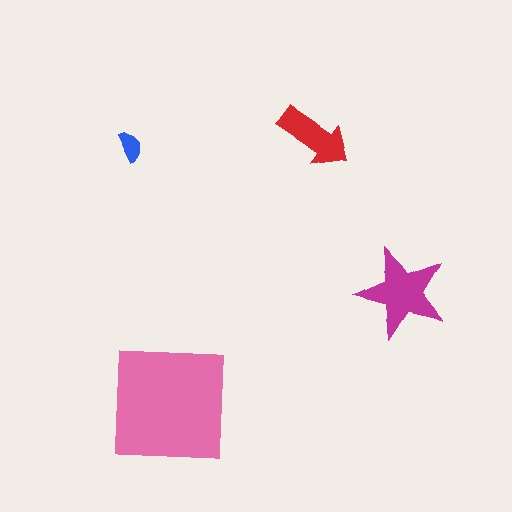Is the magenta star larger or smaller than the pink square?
Smaller.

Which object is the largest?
The pink square.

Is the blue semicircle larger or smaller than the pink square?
Smaller.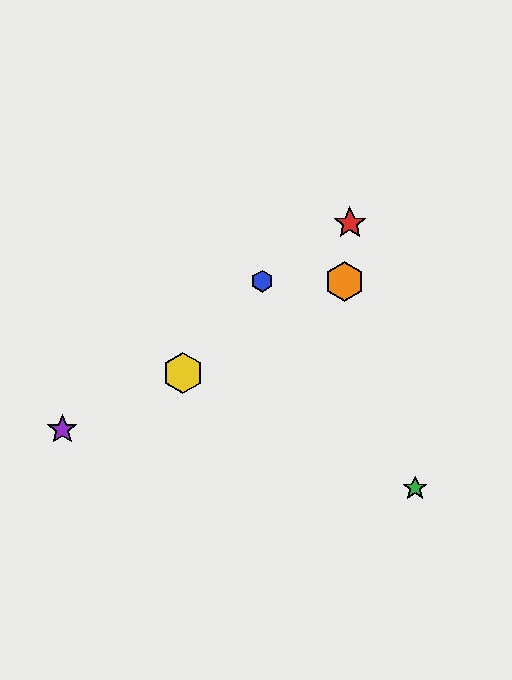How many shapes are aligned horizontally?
2 shapes (the blue hexagon, the orange hexagon) are aligned horizontally.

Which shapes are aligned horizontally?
The blue hexagon, the orange hexagon are aligned horizontally.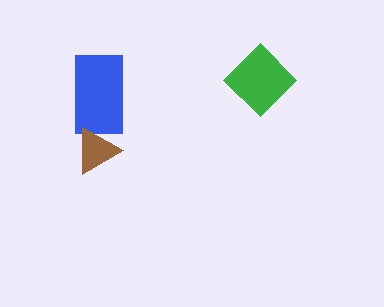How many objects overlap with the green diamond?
0 objects overlap with the green diamond.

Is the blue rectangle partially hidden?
Yes, it is partially covered by another shape.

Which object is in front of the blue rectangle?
The brown triangle is in front of the blue rectangle.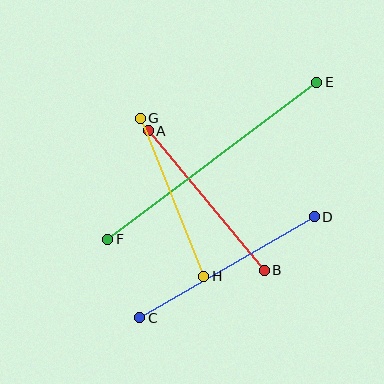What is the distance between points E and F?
The distance is approximately 262 pixels.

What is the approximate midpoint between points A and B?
The midpoint is at approximately (206, 201) pixels.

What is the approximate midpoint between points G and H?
The midpoint is at approximately (172, 197) pixels.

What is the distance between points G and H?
The distance is approximately 170 pixels.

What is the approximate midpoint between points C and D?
The midpoint is at approximately (227, 267) pixels.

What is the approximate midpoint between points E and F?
The midpoint is at approximately (212, 161) pixels.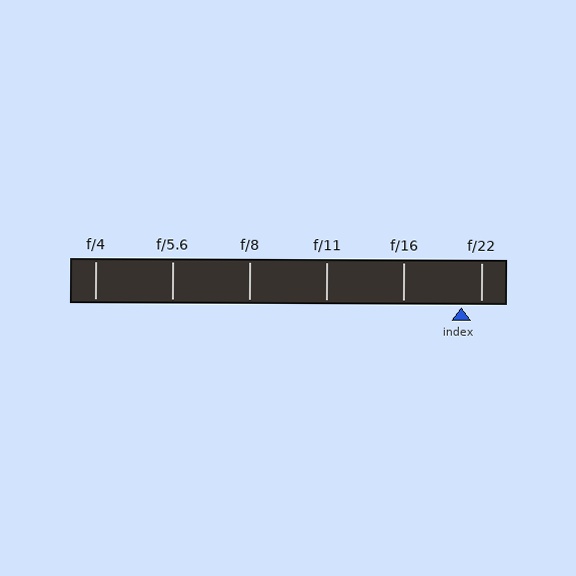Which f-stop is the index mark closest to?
The index mark is closest to f/22.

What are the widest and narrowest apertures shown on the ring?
The widest aperture shown is f/4 and the narrowest is f/22.